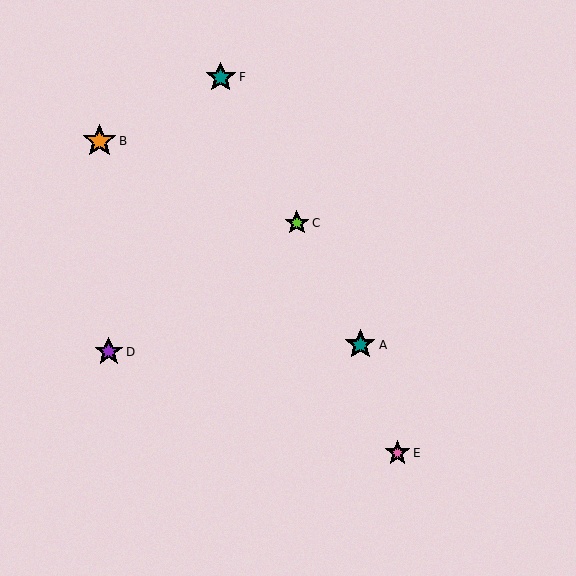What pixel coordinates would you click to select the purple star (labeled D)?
Click at (109, 352) to select the purple star D.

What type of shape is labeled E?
Shape E is a pink star.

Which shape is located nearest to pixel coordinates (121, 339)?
The purple star (labeled D) at (109, 352) is nearest to that location.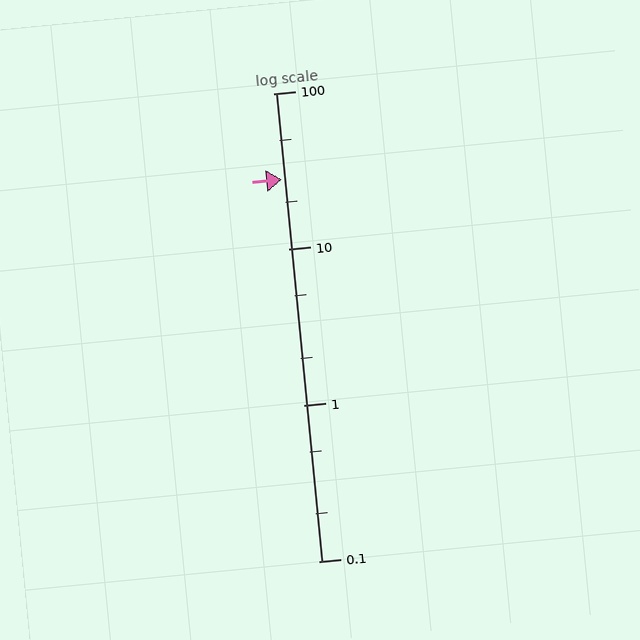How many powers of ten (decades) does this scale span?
The scale spans 3 decades, from 0.1 to 100.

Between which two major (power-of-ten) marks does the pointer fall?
The pointer is between 10 and 100.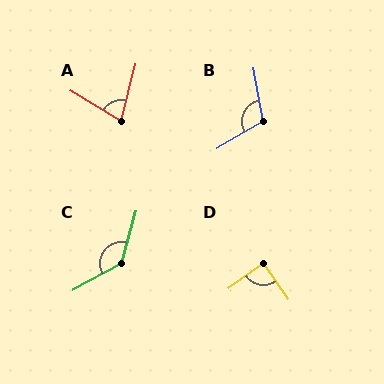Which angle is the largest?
C, at approximately 134 degrees.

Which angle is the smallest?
A, at approximately 73 degrees.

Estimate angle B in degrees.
Approximately 110 degrees.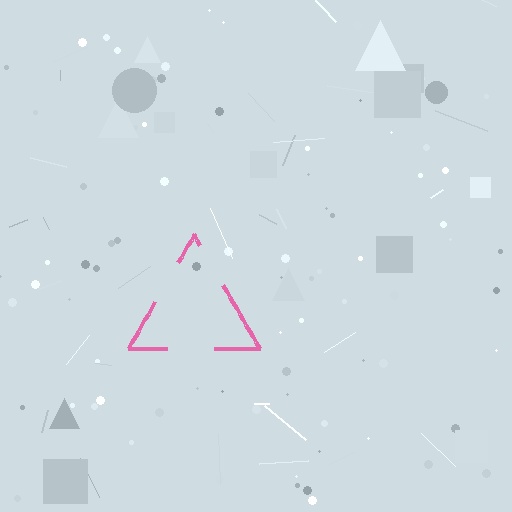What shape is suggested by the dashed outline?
The dashed outline suggests a triangle.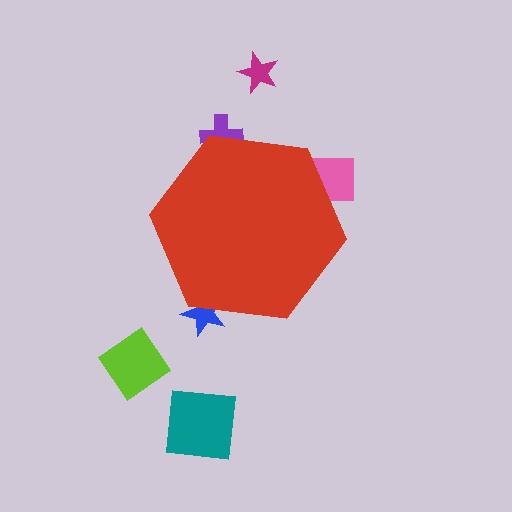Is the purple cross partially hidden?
Yes, the purple cross is partially hidden behind the red hexagon.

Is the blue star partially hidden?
Yes, the blue star is partially hidden behind the red hexagon.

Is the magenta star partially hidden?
No, the magenta star is fully visible.